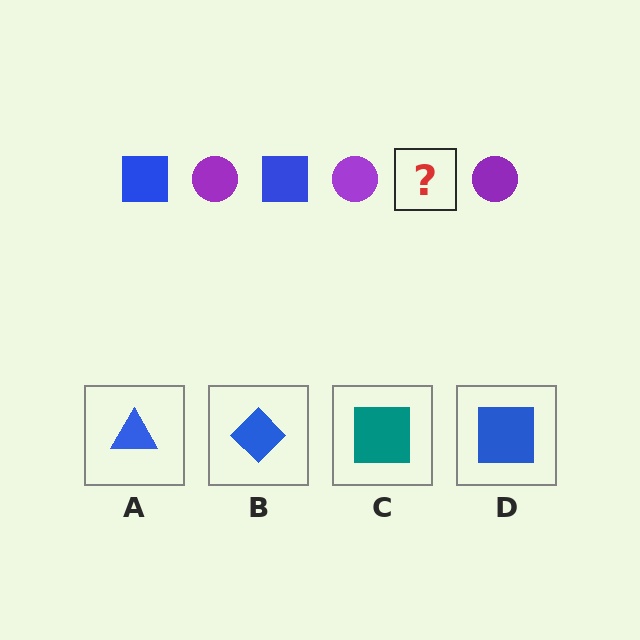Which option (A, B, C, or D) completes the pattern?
D.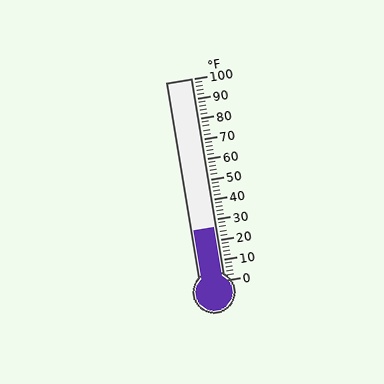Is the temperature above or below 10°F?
The temperature is above 10°F.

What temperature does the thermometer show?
The thermometer shows approximately 26°F.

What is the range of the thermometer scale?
The thermometer scale ranges from 0°F to 100°F.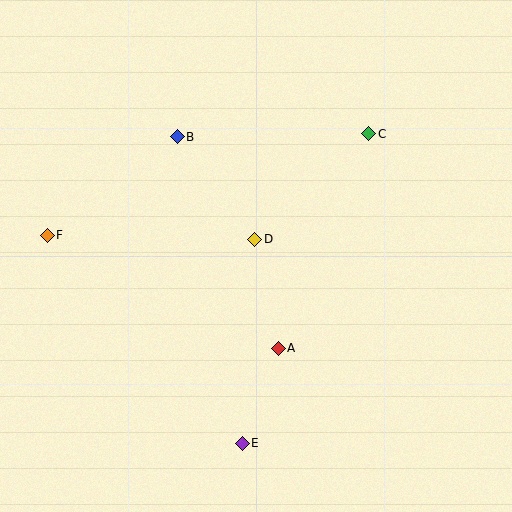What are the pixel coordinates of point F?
Point F is at (47, 235).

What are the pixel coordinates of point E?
Point E is at (242, 443).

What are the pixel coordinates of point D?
Point D is at (255, 239).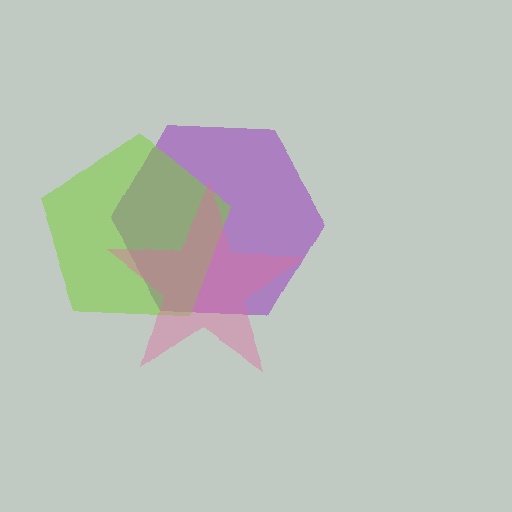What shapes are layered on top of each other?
The layered shapes are: a purple hexagon, a lime pentagon, a pink star.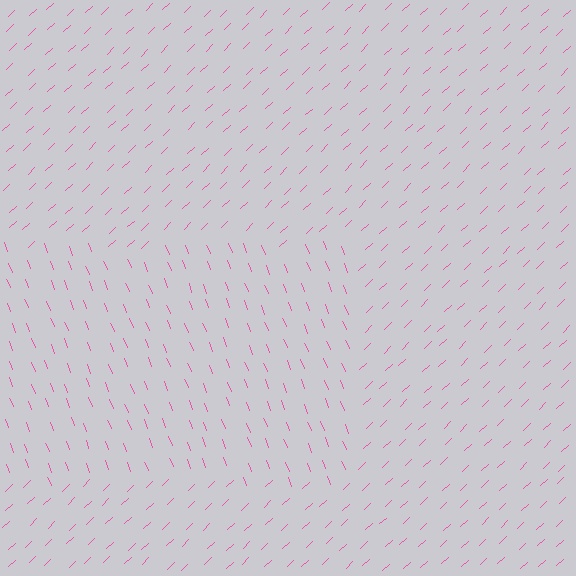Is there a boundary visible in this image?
Yes, there is a texture boundary formed by a change in line orientation.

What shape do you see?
I see a rectangle.